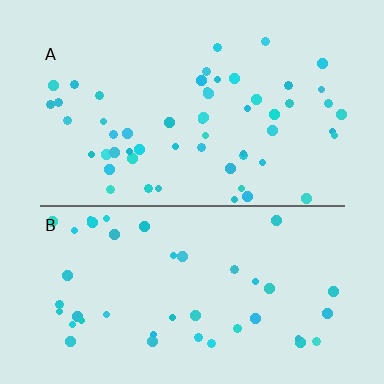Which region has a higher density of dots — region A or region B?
A (the top).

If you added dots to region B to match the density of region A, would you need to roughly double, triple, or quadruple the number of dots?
Approximately double.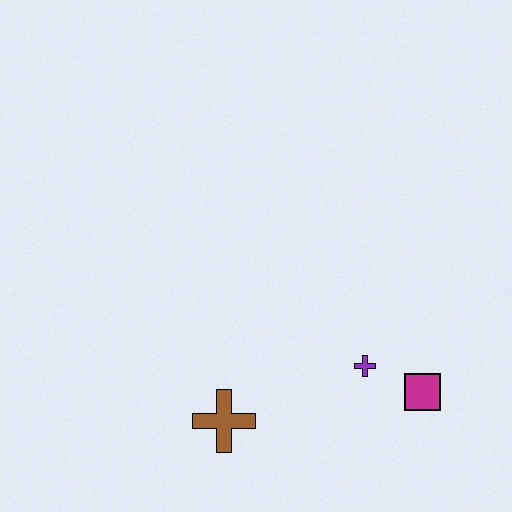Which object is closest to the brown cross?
The purple cross is closest to the brown cross.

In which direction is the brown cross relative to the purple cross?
The brown cross is to the left of the purple cross.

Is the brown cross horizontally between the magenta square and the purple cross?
No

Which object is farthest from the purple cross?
The brown cross is farthest from the purple cross.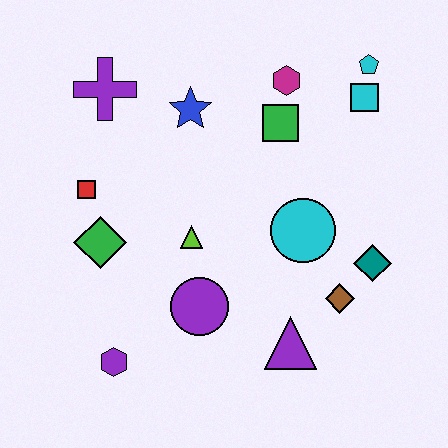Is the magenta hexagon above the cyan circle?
Yes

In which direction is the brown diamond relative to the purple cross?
The brown diamond is to the right of the purple cross.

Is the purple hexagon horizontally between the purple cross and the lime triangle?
Yes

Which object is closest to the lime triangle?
The purple circle is closest to the lime triangle.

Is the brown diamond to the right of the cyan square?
No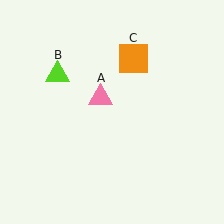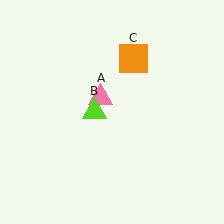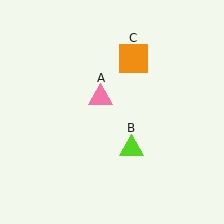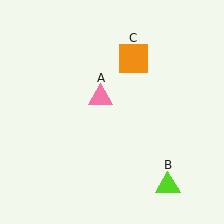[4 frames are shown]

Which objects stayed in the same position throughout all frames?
Pink triangle (object A) and orange square (object C) remained stationary.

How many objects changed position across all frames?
1 object changed position: lime triangle (object B).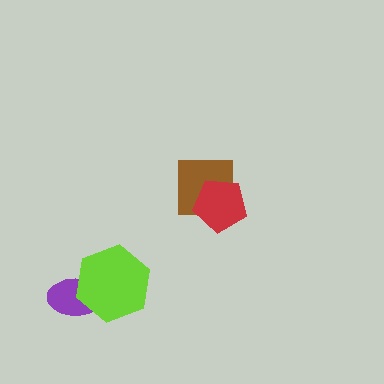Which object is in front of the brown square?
The red pentagon is in front of the brown square.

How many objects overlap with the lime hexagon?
1 object overlaps with the lime hexagon.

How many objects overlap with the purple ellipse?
1 object overlaps with the purple ellipse.